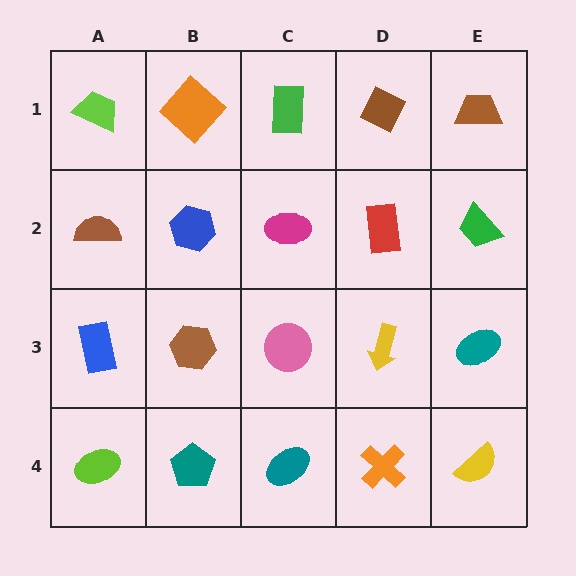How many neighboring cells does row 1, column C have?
3.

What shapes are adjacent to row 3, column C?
A magenta ellipse (row 2, column C), a teal ellipse (row 4, column C), a brown hexagon (row 3, column B), a yellow arrow (row 3, column D).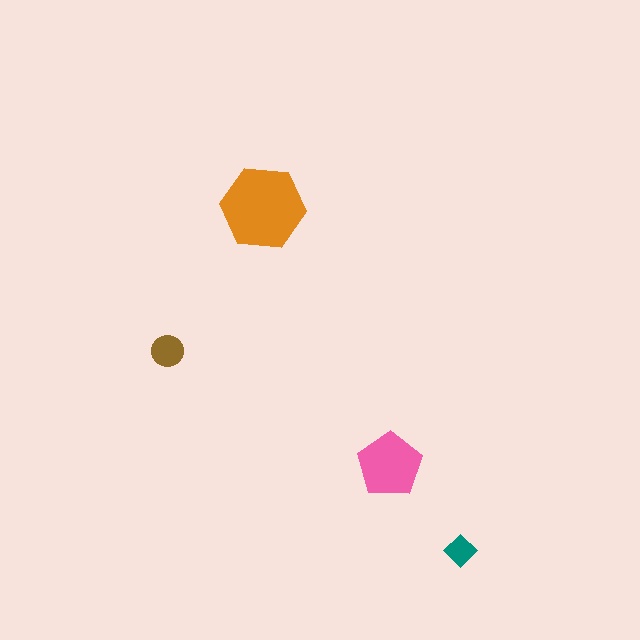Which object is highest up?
The orange hexagon is topmost.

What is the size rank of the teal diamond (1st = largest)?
4th.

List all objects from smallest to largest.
The teal diamond, the brown circle, the pink pentagon, the orange hexagon.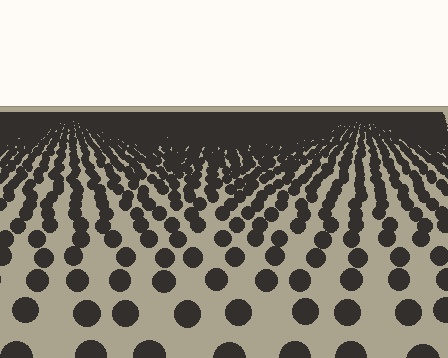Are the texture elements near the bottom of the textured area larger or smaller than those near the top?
Larger. Near the bottom, elements are closer to the viewer and appear at a bigger on-screen size.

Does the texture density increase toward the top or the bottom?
Density increases toward the top.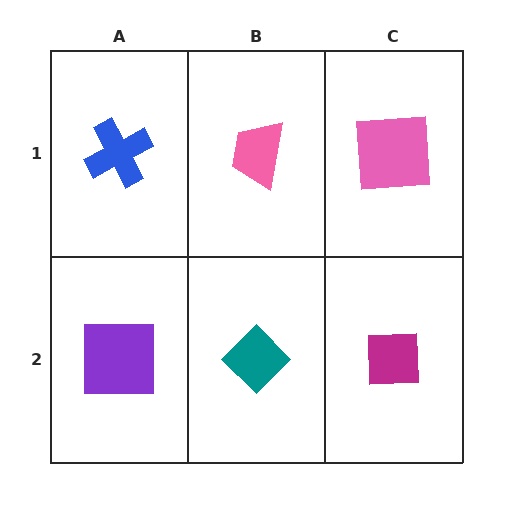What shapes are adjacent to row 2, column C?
A pink square (row 1, column C), a teal diamond (row 2, column B).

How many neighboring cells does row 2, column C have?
2.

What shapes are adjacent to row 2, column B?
A pink trapezoid (row 1, column B), a purple square (row 2, column A), a magenta square (row 2, column C).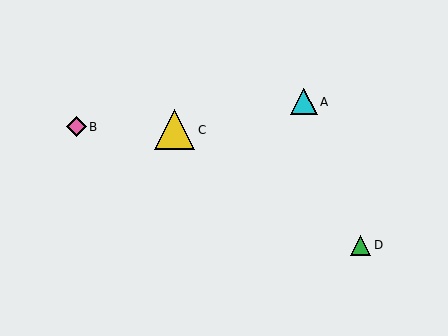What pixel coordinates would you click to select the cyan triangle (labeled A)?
Click at (304, 102) to select the cyan triangle A.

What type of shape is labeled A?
Shape A is a cyan triangle.